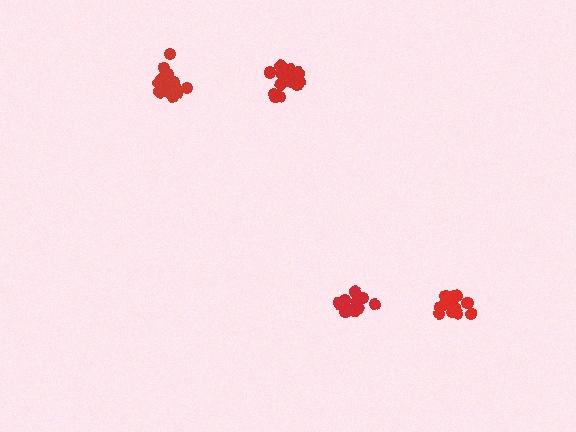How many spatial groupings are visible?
There are 4 spatial groupings.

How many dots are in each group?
Group 1: 11 dots, Group 2: 14 dots, Group 3: 10 dots, Group 4: 15 dots (50 total).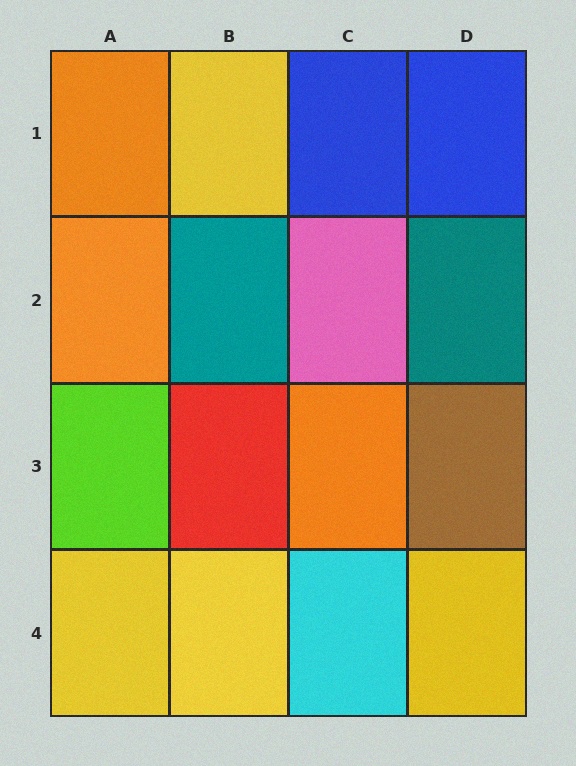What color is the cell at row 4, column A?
Yellow.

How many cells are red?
1 cell is red.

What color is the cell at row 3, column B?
Red.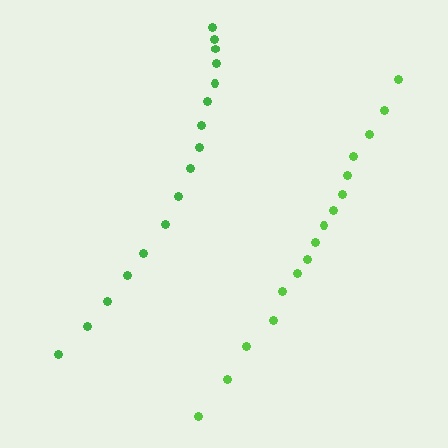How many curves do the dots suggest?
There are 2 distinct paths.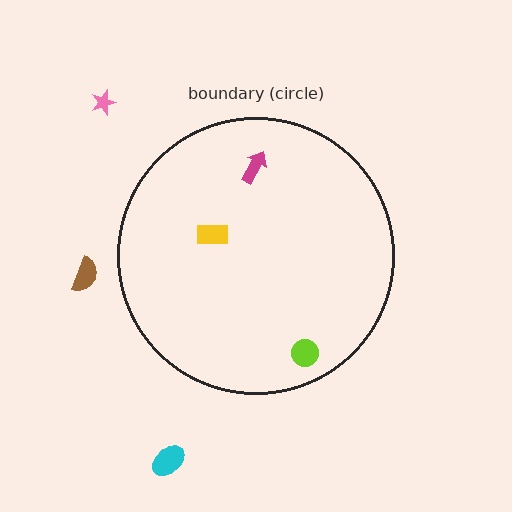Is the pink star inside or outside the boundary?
Outside.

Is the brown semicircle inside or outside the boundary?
Outside.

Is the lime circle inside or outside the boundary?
Inside.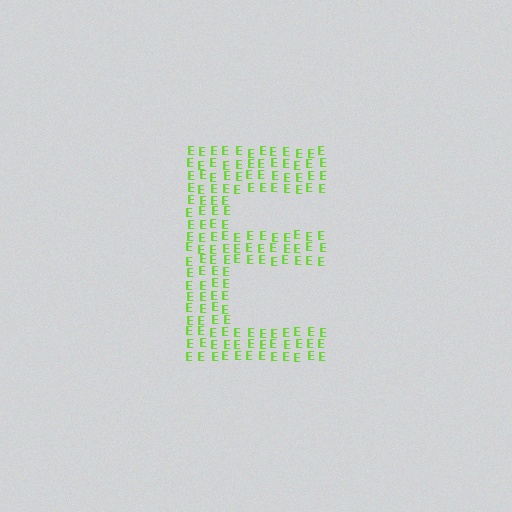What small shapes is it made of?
It is made of small letter E's.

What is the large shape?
The large shape is the letter E.